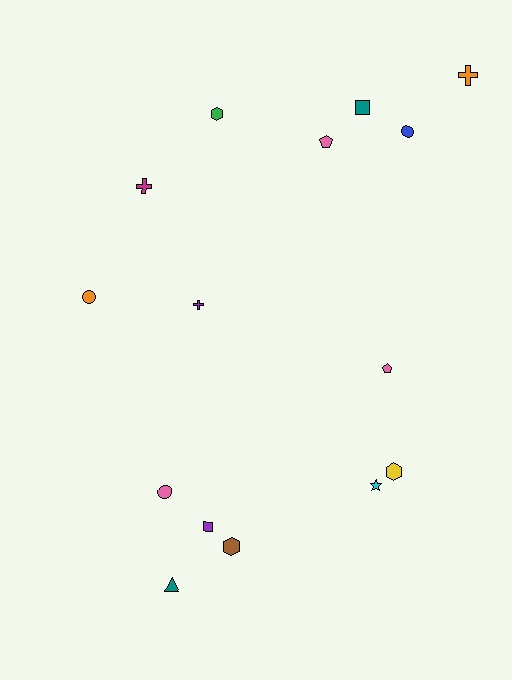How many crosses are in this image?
There are 3 crosses.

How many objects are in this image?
There are 15 objects.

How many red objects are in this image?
There are no red objects.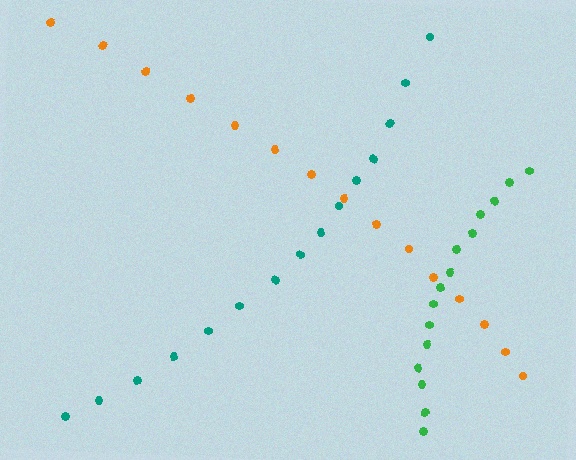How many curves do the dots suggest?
There are 3 distinct paths.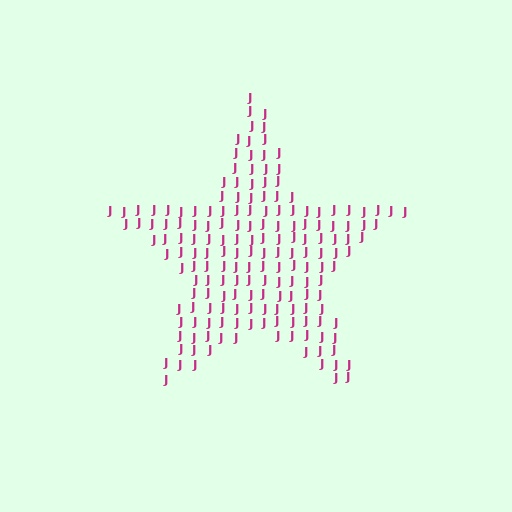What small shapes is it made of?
It is made of small letter J's.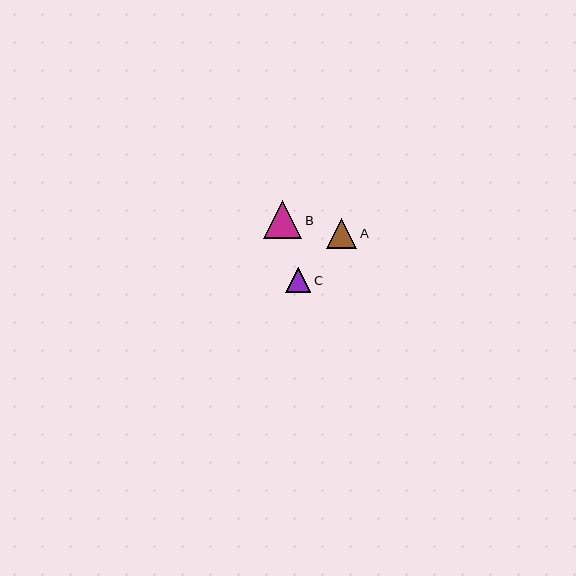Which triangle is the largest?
Triangle B is the largest with a size of approximately 38 pixels.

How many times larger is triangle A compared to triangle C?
Triangle A is approximately 1.2 times the size of triangle C.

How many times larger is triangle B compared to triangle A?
Triangle B is approximately 1.2 times the size of triangle A.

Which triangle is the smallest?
Triangle C is the smallest with a size of approximately 25 pixels.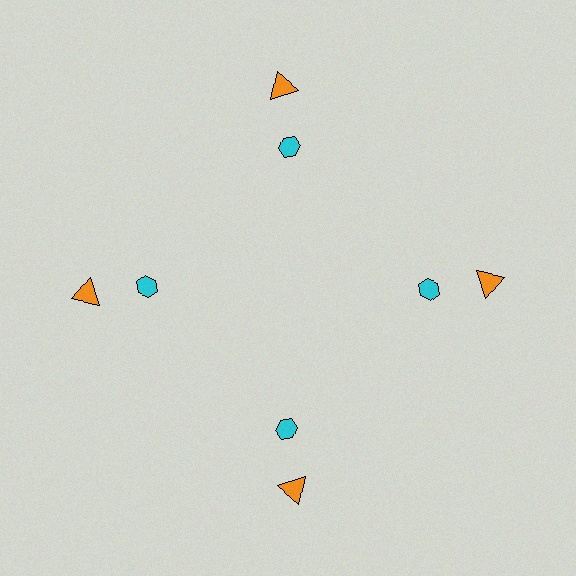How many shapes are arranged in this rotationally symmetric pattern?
There are 8 shapes, arranged in 4 groups of 2.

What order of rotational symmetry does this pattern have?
This pattern has 4-fold rotational symmetry.